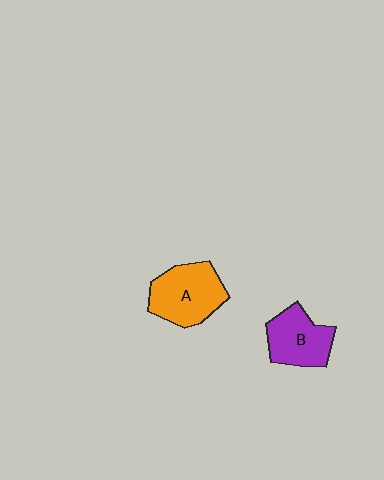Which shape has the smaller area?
Shape B (purple).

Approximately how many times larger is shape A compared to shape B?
Approximately 1.2 times.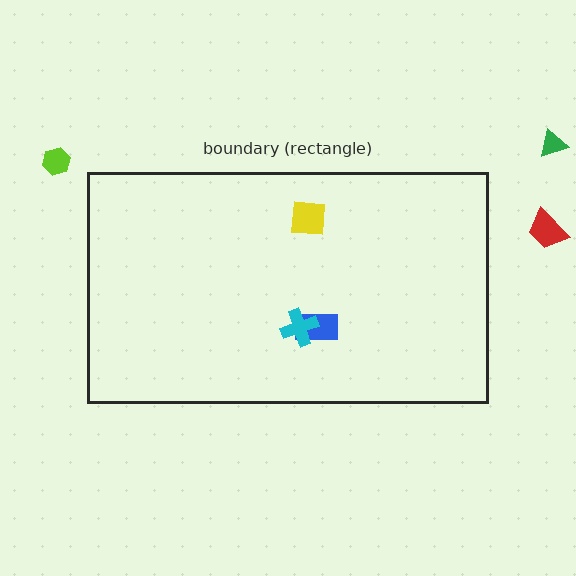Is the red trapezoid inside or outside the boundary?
Outside.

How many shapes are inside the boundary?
3 inside, 3 outside.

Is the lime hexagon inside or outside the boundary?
Outside.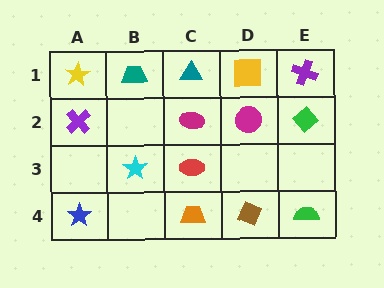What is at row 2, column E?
A green diamond.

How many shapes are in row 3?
2 shapes.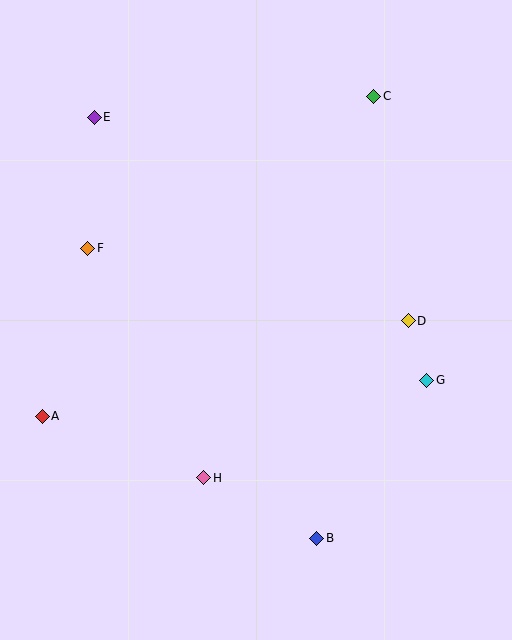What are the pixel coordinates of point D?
Point D is at (408, 321).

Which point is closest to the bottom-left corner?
Point A is closest to the bottom-left corner.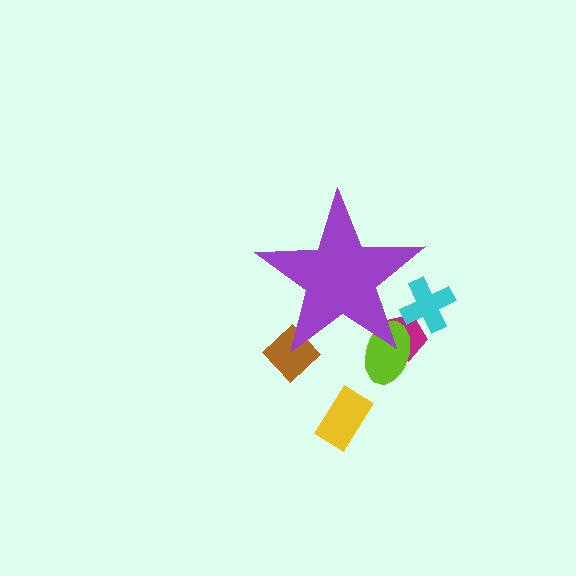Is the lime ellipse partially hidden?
Yes, the lime ellipse is partially hidden behind the purple star.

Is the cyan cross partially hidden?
Yes, the cyan cross is partially hidden behind the purple star.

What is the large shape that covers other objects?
A purple star.